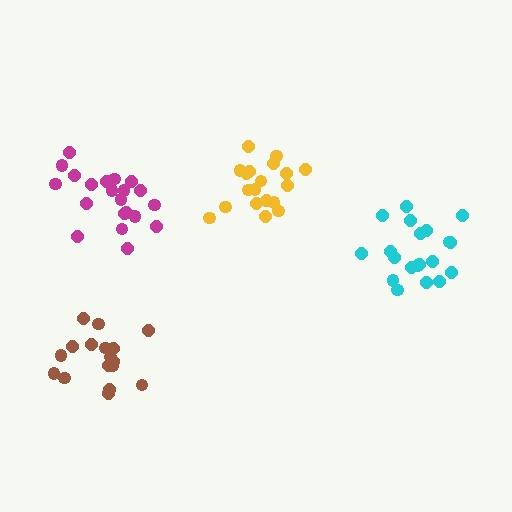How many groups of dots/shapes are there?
There are 4 groups.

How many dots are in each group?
Group 1: 21 dots, Group 2: 19 dots, Group 3: 20 dots, Group 4: 17 dots (77 total).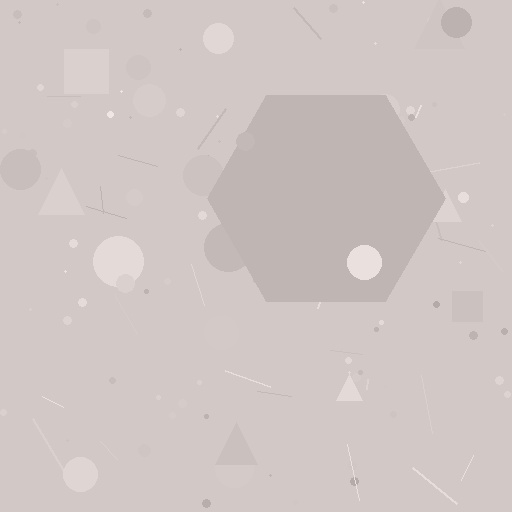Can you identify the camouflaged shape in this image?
The camouflaged shape is a hexagon.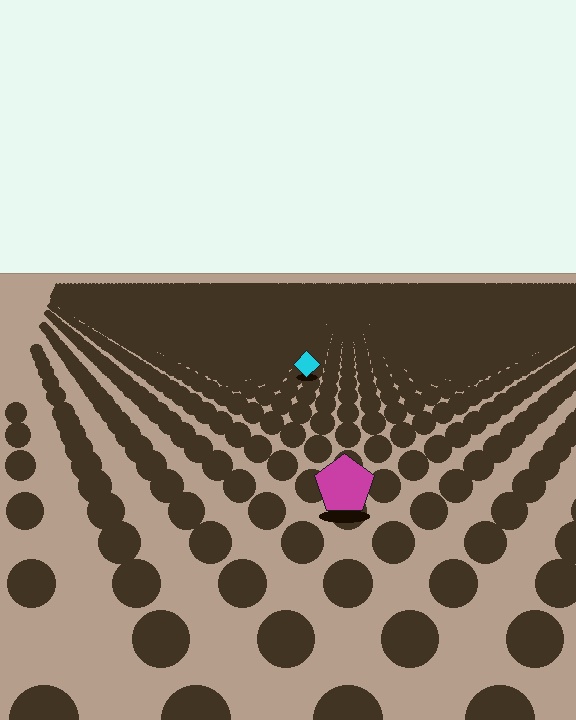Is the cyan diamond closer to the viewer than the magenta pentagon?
No. The magenta pentagon is closer — you can tell from the texture gradient: the ground texture is coarser near it.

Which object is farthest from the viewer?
The cyan diamond is farthest from the viewer. It appears smaller and the ground texture around it is denser.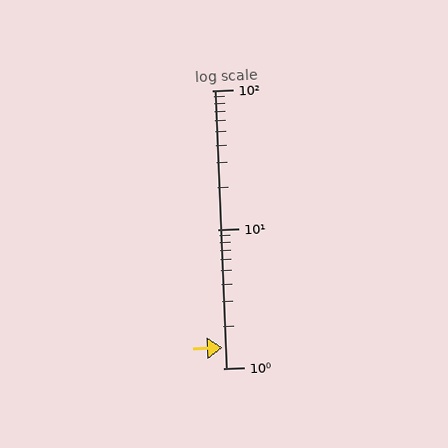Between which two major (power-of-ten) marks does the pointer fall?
The pointer is between 1 and 10.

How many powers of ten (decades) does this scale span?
The scale spans 2 decades, from 1 to 100.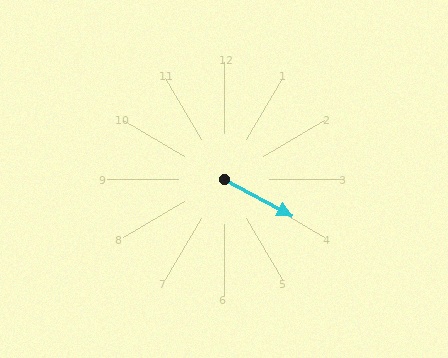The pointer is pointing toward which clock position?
Roughly 4 o'clock.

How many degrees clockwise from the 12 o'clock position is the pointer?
Approximately 118 degrees.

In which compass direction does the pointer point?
Southeast.